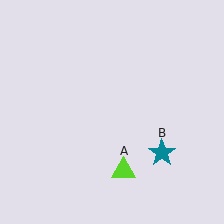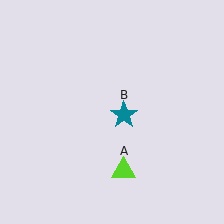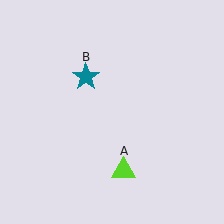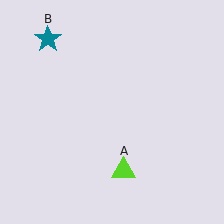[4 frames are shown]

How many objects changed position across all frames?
1 object changed position: teal star (object B).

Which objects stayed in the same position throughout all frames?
Lime triangle (object A) remained stationary.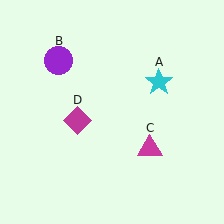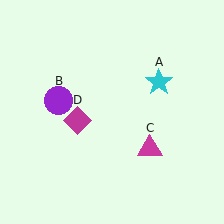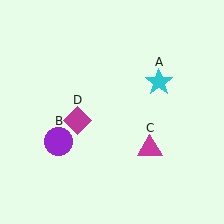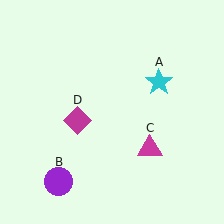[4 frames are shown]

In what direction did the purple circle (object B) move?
The purple circle (object B) moved down.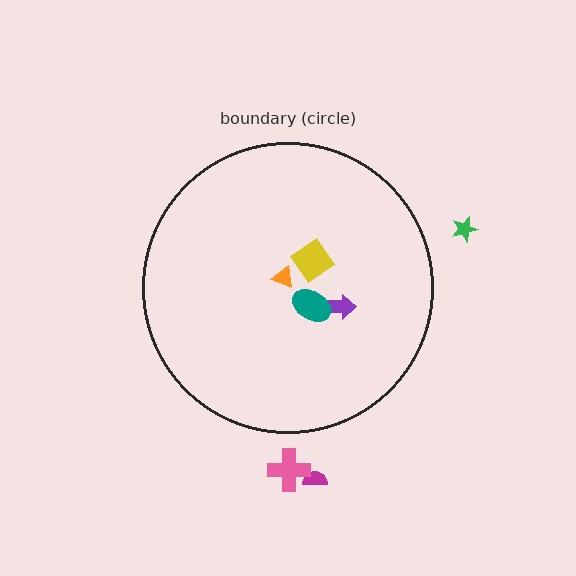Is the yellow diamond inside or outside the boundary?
Inside.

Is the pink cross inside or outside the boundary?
Outside.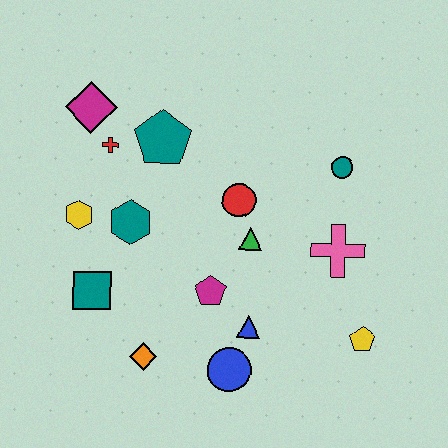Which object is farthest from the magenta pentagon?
The magenta diamond is farthest from the magenta pentagon.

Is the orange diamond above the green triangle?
No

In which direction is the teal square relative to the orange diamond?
The teal square is above the orange diamond.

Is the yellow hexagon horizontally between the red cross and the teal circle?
No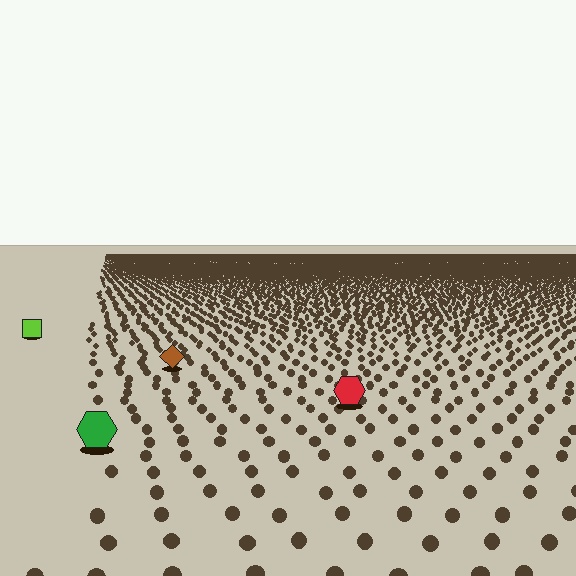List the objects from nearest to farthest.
From nearest to farthest: the green hexagon, the red hexagon, the brown diamond, the lime square.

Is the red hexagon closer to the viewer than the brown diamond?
Yes. The red hexagon is closer — you can tell from the texture gradient: the ground texture is coarser near it.